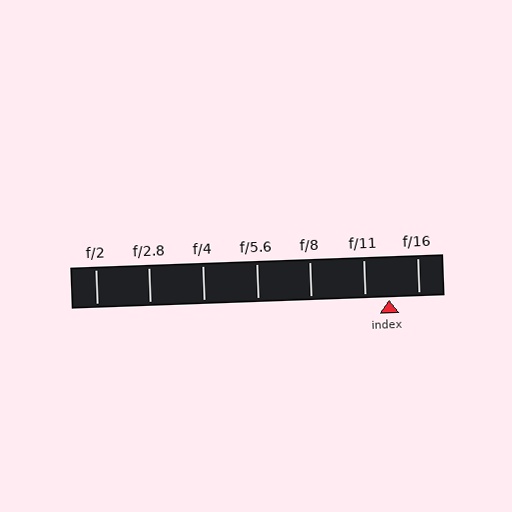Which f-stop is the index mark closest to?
The index mark is closest to f/11.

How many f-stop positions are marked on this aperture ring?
There are 7 f-stop positions marked.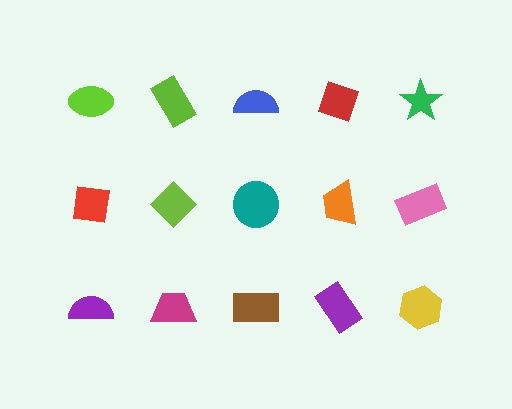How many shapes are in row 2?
5 shapes.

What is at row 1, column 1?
A lime ellipse.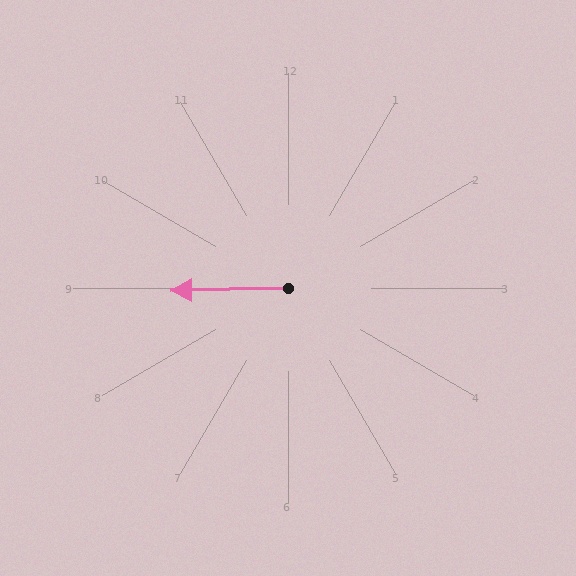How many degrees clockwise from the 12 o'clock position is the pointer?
Approximately 269 degrees.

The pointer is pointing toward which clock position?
Roughly 9 o'clock.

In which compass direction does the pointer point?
West.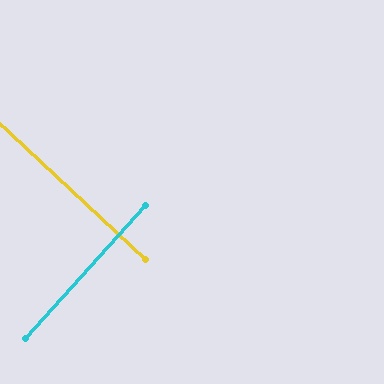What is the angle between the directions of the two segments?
Approximately 90 degrees.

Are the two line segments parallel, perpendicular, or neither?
Perpendicular — they meet at approximately 90°.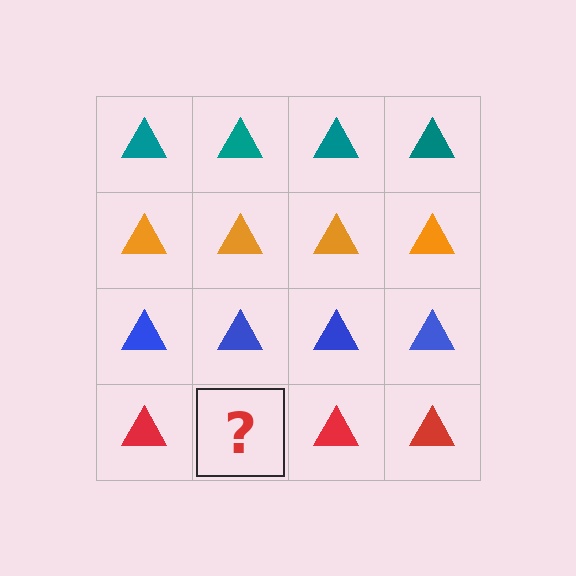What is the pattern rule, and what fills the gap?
The rule is that each row has a consistent color. The gap should be filled with a red triangle.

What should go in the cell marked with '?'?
The missing cell should contain a red triangle.